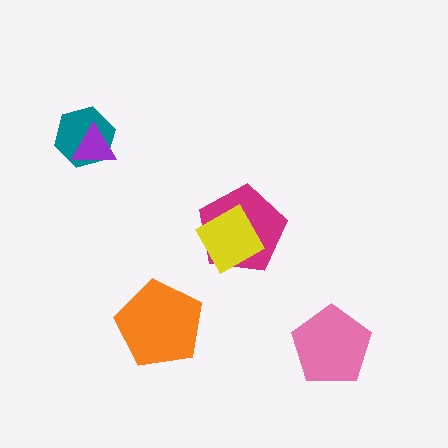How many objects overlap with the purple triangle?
1 object overlaps with the purple triangle.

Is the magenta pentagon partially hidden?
Yes, it is partially covered by another shape.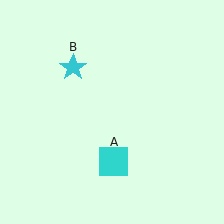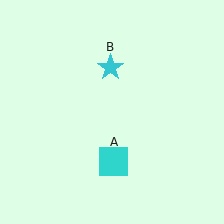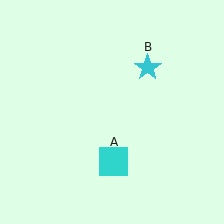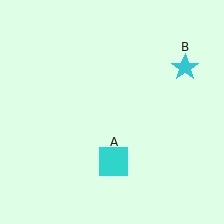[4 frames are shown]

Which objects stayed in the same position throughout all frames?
Cyan square (object A) remained stationary.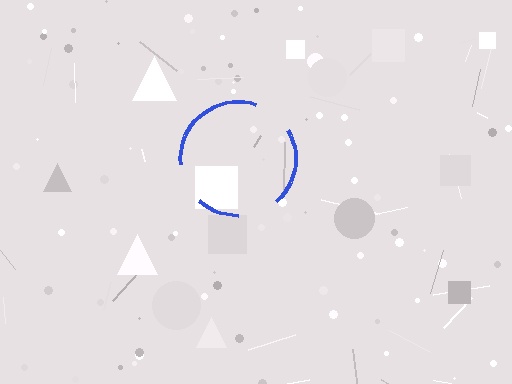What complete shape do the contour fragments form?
The contour fragments form a circle.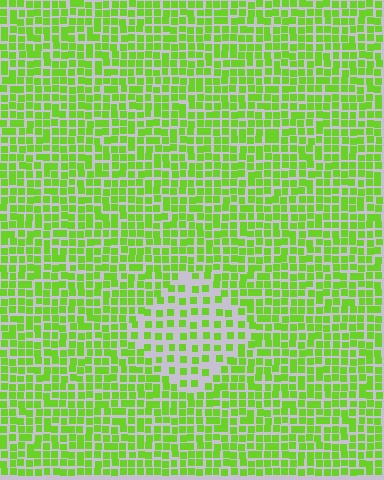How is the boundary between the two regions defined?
The boundary is defined by a change in element density (approximately 1.9x ratio). All elements are the same color, size, and shape.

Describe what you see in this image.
The image contains small lime elements arranged at two different densities. A diamond-shaped region is visible where the elements are less densely packed than the surrounding area.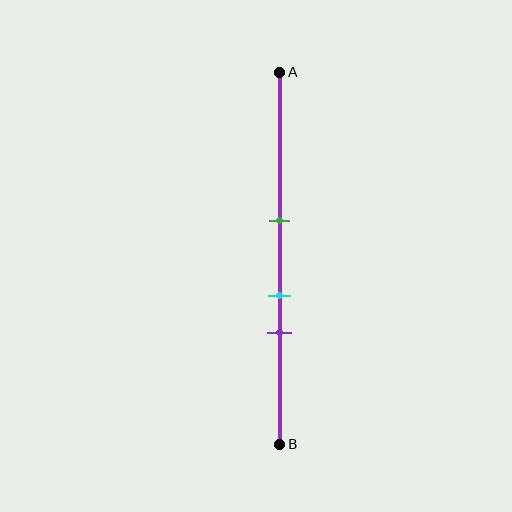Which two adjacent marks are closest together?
The cyan and purple marks are the closest adjacent pair.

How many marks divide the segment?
There are 3 marks dividing the segment.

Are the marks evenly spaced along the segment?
Yes, the marks are approximately evenly spaced.